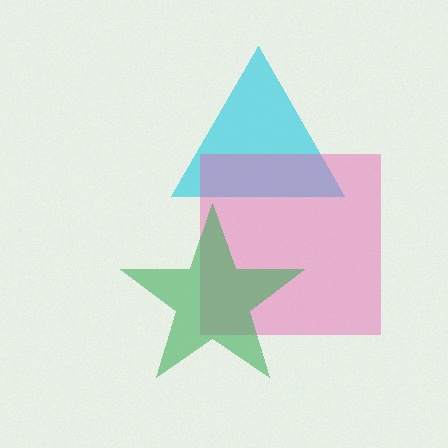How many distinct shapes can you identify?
There are 3 distinct shapes: a cyan triangle, a pink square, a green star.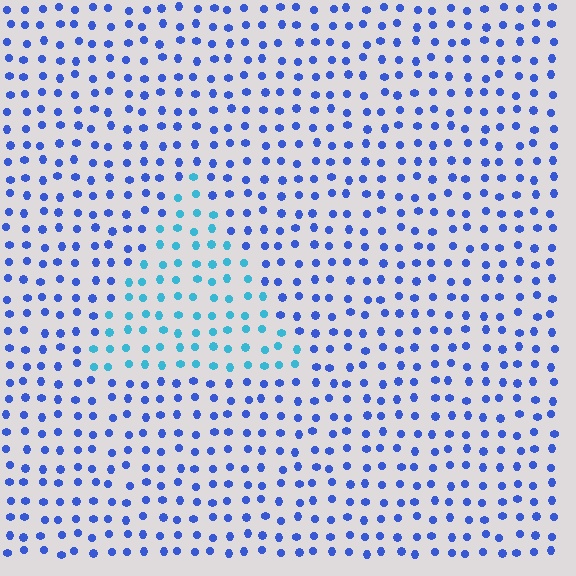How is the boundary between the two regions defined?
The boundary is defined purely by a slight shift in hue (about 37 degrees). Spacing, size, and orientation are identical on both sides.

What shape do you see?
I see a triangle.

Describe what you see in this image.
The image is filled with small blue elements in a uniform arrangement. A triangle-shaped region is visible where the elements are tinted to a slightly different hue, forming a subtle color boundary.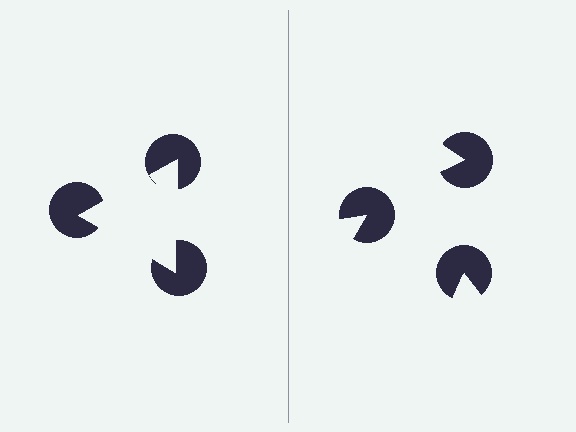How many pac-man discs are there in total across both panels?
6 — 3 on each side.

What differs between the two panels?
The pac-man discs are positioned identically on both sides; only the wedge orientations differ. On the left they align to a triangle; on the right they are misaligned.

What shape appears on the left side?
An illusory triangle.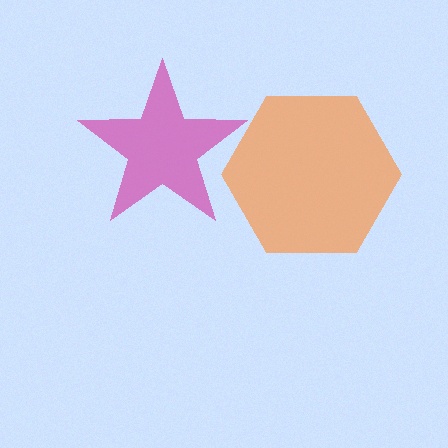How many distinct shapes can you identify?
There are 2 distinct shapes: a magenta star, an orange hexagon.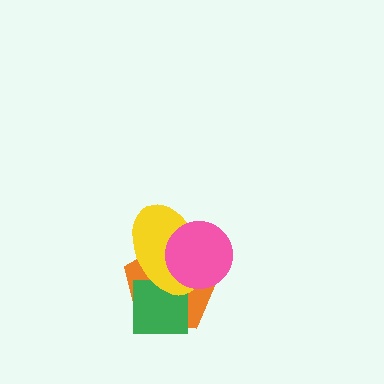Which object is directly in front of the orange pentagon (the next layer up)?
The green square is directly in front of the orange pentagon.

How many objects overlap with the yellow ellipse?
3 objects overlap with the yellow ellipse.